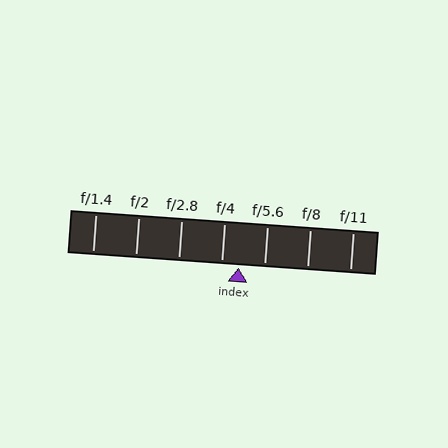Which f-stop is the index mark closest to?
The index mark is closest to f/4.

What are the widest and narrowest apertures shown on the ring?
The widest aperture shown is f/1.4 and the narrowest is f/11.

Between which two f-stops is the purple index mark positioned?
The index mark is between f/4 and f/5.6.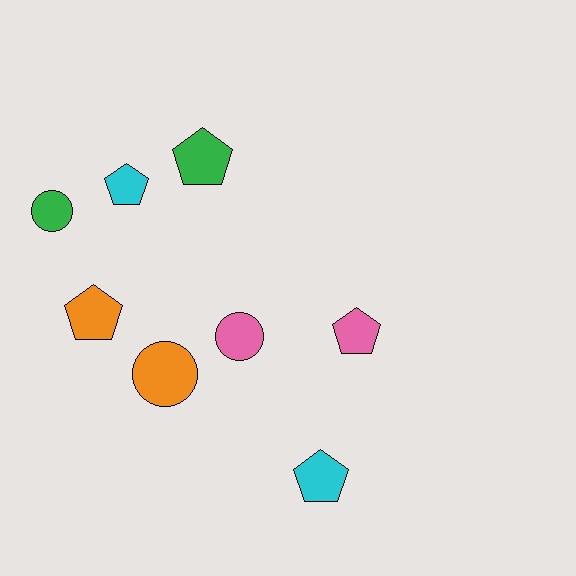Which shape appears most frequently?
Pentagon, with 5 objects.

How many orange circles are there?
There is 1 orange circle.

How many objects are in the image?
There are 8 objects.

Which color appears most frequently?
Pink, with 2 objects.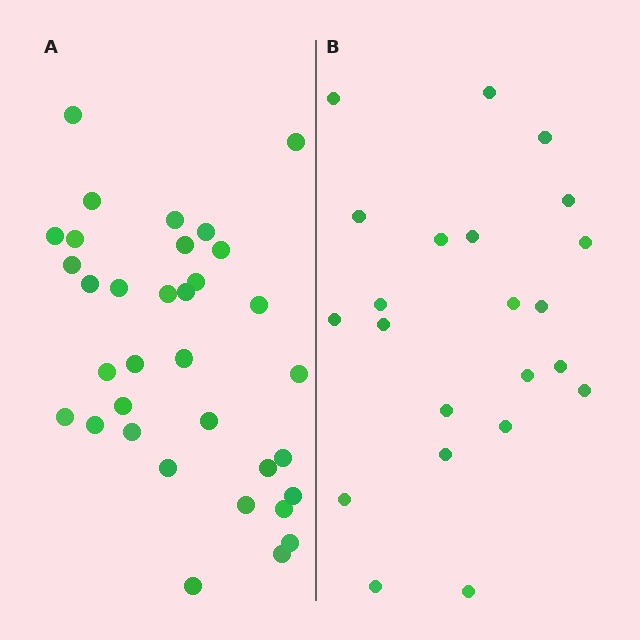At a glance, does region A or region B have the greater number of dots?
Region A (the left region) has more dots.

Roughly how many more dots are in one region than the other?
Region A has roughly 12 or so more dots than region B.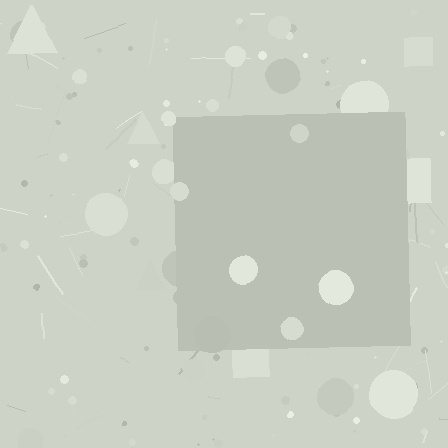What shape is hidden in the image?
A square is hidden in the image.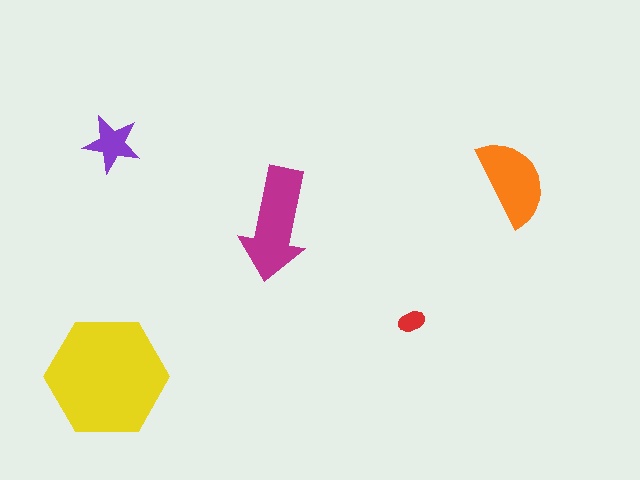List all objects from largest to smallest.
The yellow hexagon, the magenta arrow, the orange semicircle, the purple star, the red ellipse.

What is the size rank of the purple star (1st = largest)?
4th.